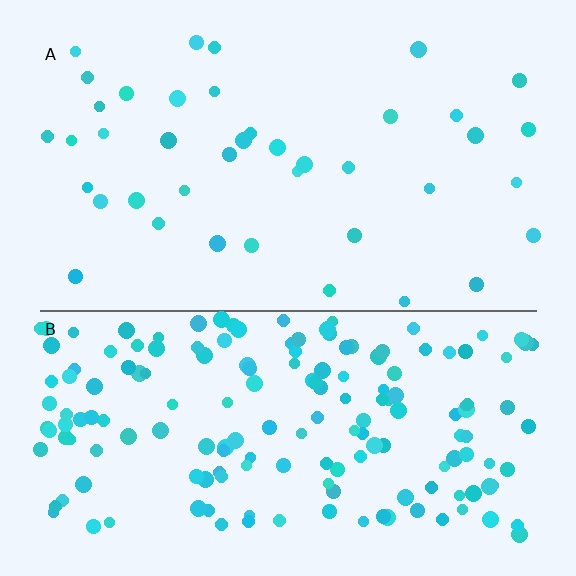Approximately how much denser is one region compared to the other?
Approximately 4.2× — region B over region A.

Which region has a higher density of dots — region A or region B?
B (the bottom).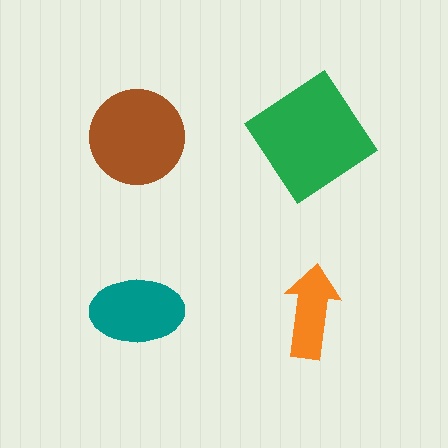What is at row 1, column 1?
A brown circle.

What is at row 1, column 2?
A green diamond.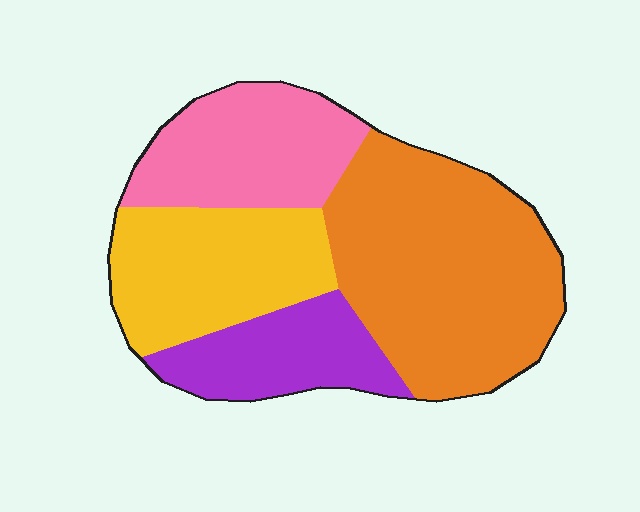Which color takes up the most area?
Orange, at roughly 40%.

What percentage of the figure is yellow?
Yellow covers 23% of the figure.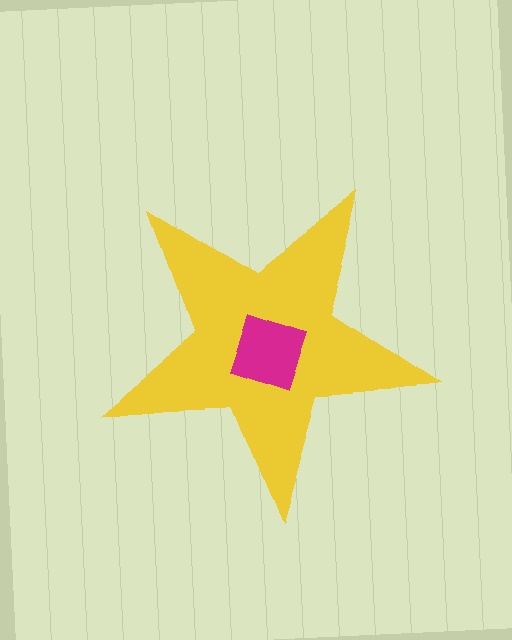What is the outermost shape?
The yellow star.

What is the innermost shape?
The magenta square.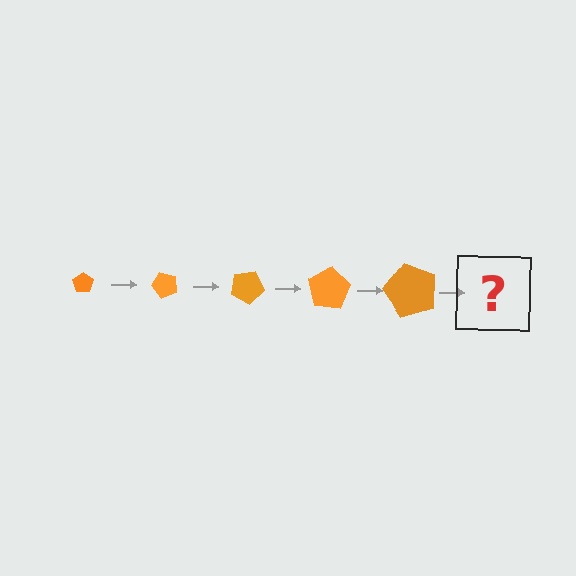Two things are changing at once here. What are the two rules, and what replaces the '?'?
The two rules are that the pentagon grows larger each step and it rotates 50 degrees each step. The '?' should be a pentagon, larger than the previous one and rotated 250 degrees from the start.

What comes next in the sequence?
The next element should be a pentagon, larger than the previous one and rotated 250 degrees from the start.